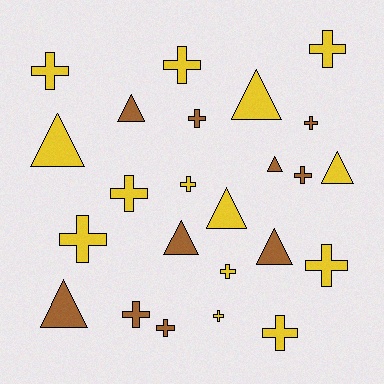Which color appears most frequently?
Yellow, with 14 objects.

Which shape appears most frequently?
Cross, with 15 objects.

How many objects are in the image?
There are 24 objects.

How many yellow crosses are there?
There are 10 yellow crosses.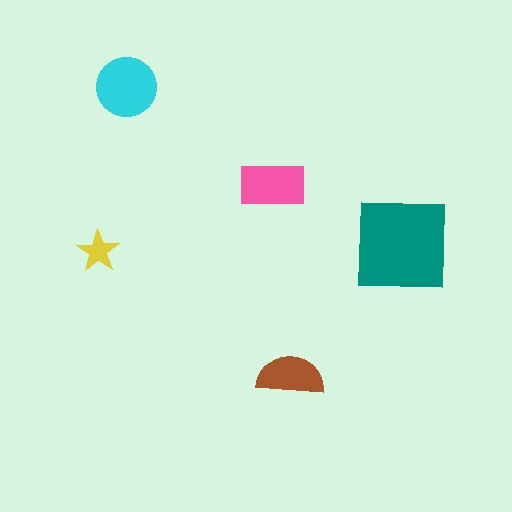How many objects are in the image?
There are 5 objects in the image.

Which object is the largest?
The teal square.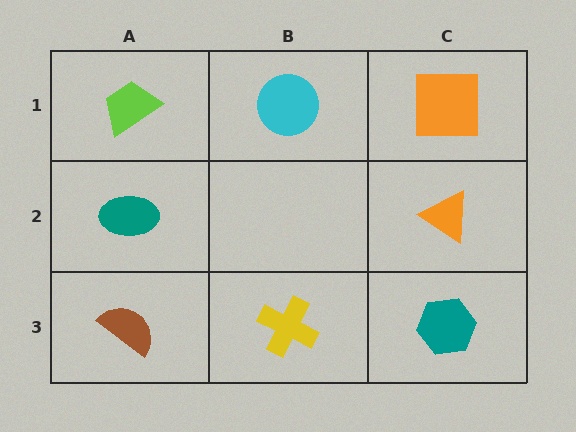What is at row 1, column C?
An orange square.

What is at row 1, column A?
A lime trapezoid.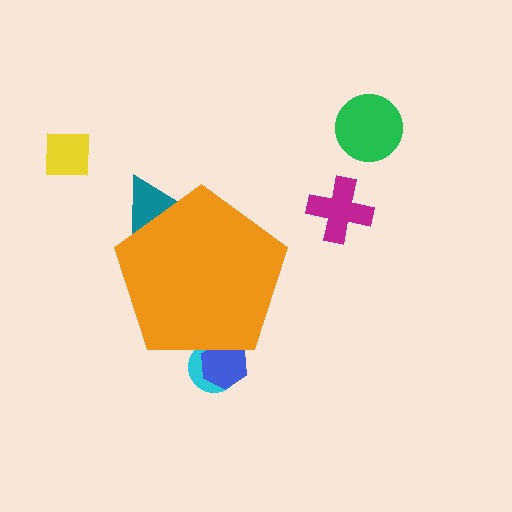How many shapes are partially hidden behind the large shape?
3 shapes are partially hidden.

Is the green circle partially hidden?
No, the green circle is fully visible.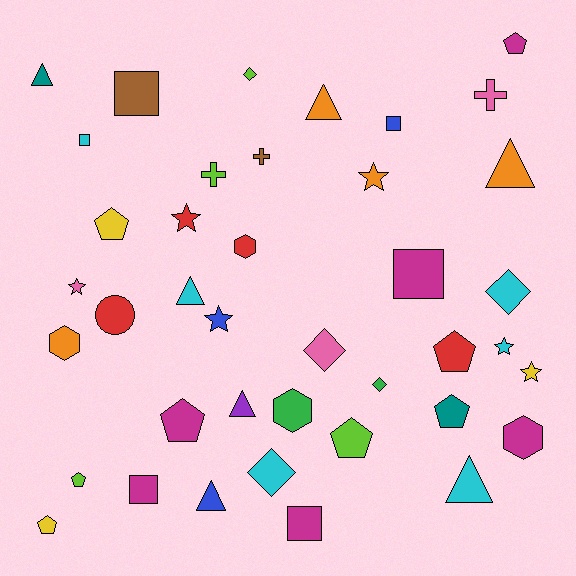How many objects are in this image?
There are 40 objects.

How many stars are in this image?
There are 6 stars.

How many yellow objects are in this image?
There are 3 yellow objects.